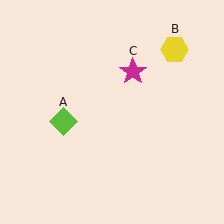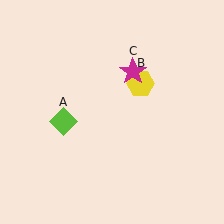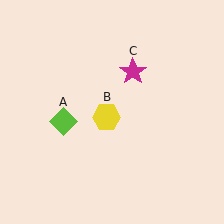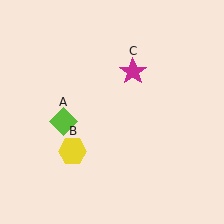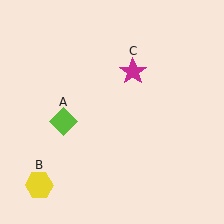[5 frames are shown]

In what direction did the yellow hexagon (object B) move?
The yellow hexagon (object B) moved down and to the left.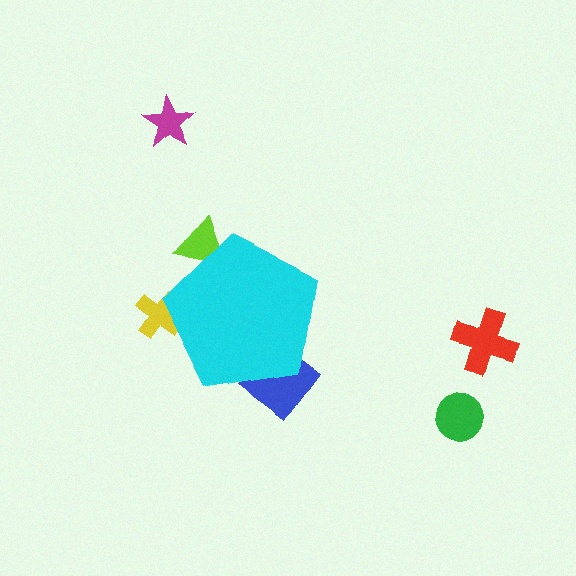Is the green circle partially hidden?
No, the green circle is fully visible.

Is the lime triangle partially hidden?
Yes, the lime triangle is partially hidden behind the cyan pentagon.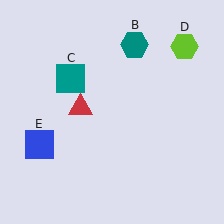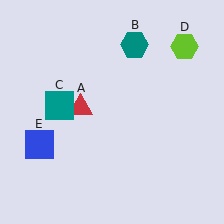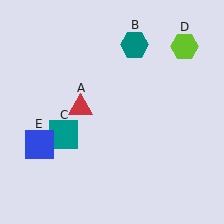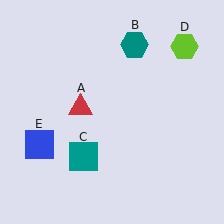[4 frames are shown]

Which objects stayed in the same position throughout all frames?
Red triangle (object A) and teal hexagon (object B) and lime hexagon (object D) and blue square (object E) remained stationary.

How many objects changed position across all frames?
1 object changed position: teal square (object C).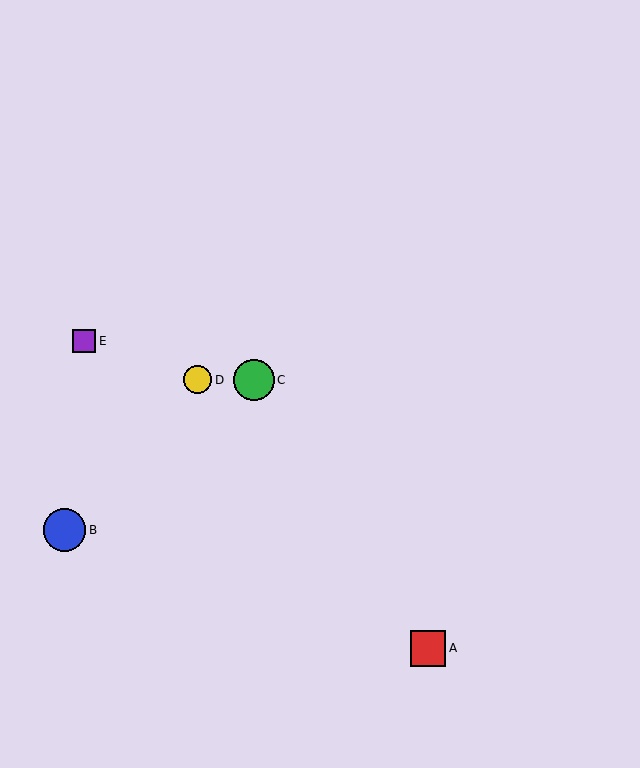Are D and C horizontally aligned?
Yes, both are at y≈380.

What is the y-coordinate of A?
Object A is at y≈648.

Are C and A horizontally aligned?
No, C is at y≈380 and A is at y≈648.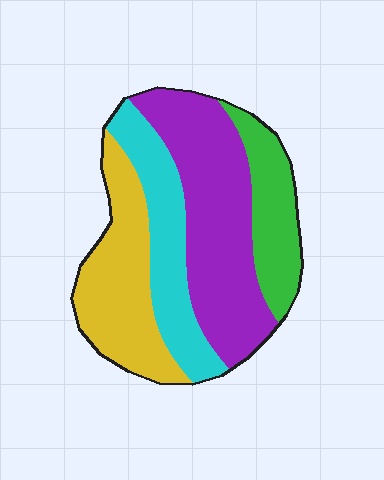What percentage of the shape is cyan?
Cyan takes up about one fifth (1/5) of the shape.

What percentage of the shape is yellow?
Yellow takes up about one quarter (1/4) of the shape.